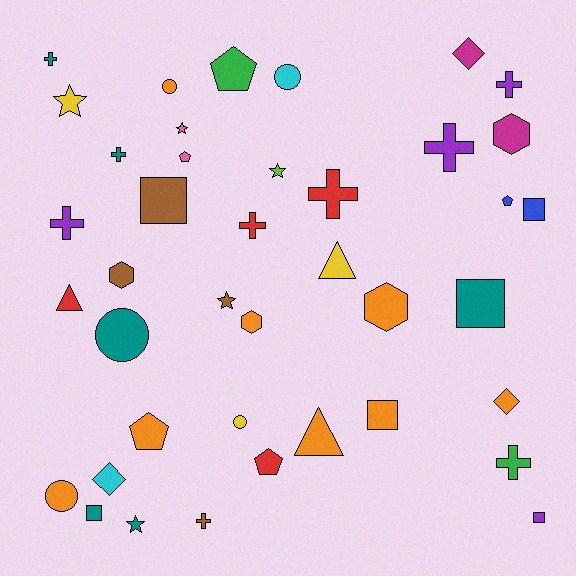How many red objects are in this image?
There are 4 red objects.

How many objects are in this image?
There are 40 objects.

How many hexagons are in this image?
There are 4 hexagons.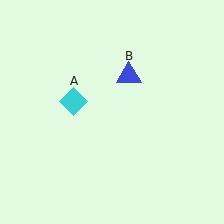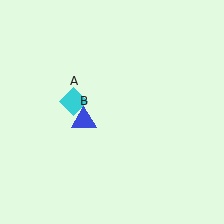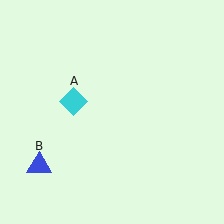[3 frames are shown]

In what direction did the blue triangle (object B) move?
The blue triangle (object B) moved down and to the left.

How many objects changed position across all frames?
1 object changed position: blue triangle (object B).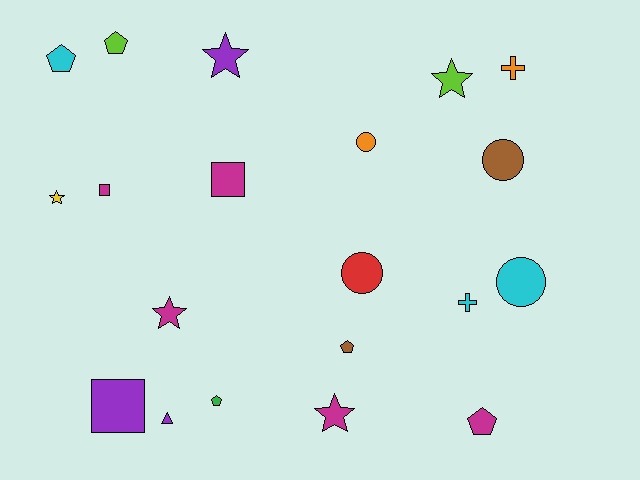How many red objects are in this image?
There is 1 red object.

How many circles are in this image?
There are 4 circles.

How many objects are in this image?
There are 20 objects.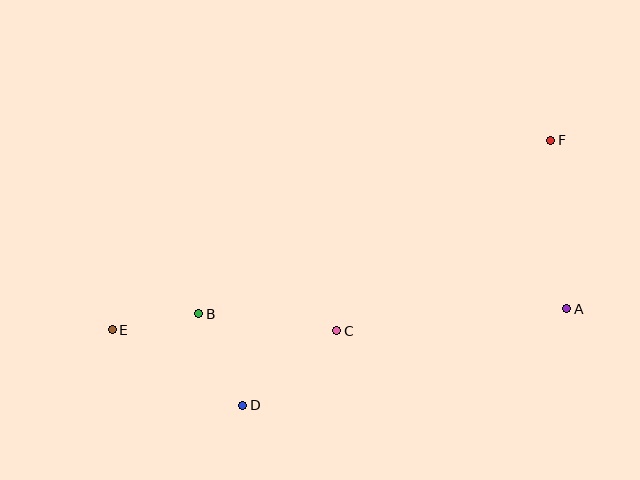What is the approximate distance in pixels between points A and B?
The distance between A and B is approximately 368 pixels.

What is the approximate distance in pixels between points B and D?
The distance between B and D is approximately 101 pixels.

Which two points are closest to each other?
Points B and E are closest to each other.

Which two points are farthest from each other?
Points E and F are farthest from each other.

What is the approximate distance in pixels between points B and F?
The distance between B and F is approximately 393 pixels.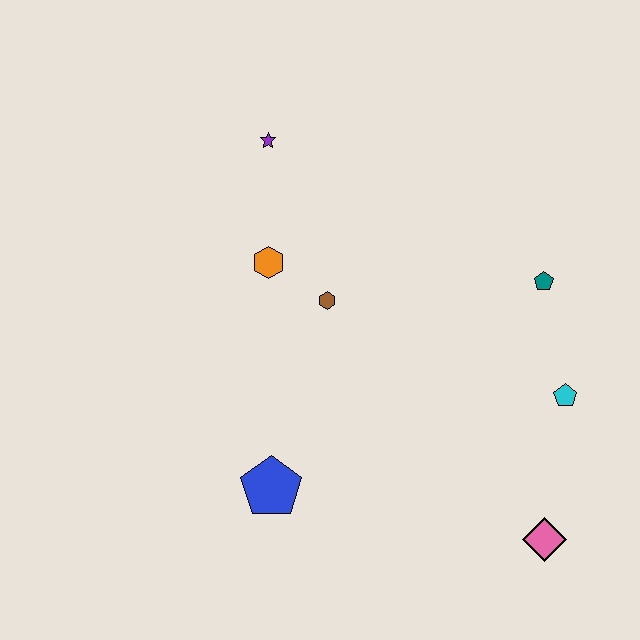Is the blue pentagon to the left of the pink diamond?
Yes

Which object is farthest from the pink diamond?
The purple star is farthest from the pink diamond.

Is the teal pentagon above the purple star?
No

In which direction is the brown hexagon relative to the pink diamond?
The brown hexagon is above the pink diamond.